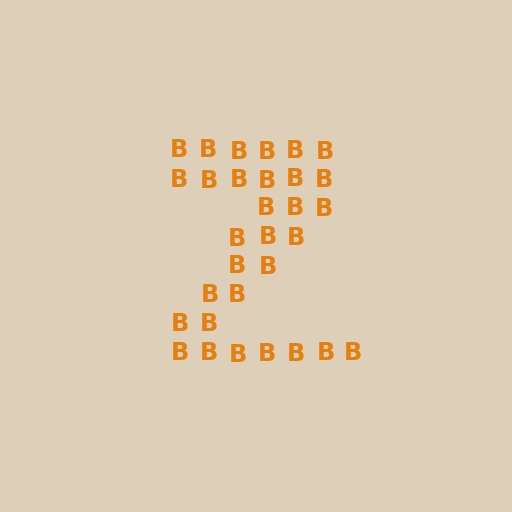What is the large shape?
The large shape is the letter Z.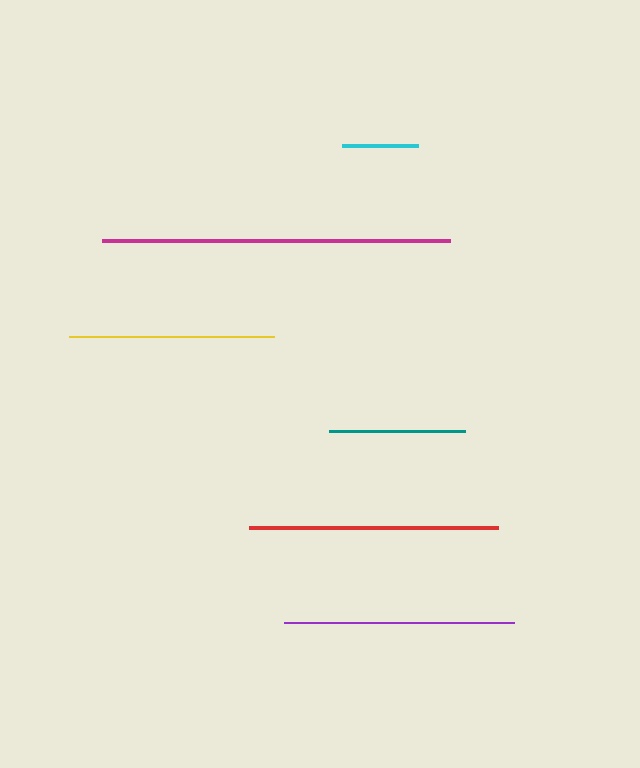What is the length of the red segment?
The red segment is approximately 249 pixels long.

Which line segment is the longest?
The magenta line is the longest at approximately 348 pixels.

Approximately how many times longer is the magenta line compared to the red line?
The magenta line is approximately 1.4 times the length of the red line.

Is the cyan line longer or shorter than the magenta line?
The magenta line is longer than the cyan line.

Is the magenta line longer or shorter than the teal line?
The magenta line is longer than the teal line.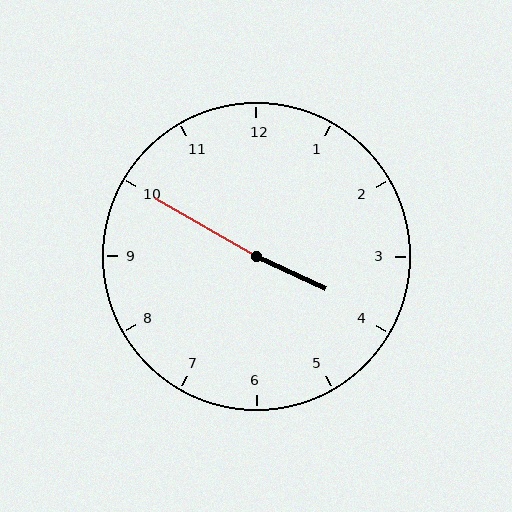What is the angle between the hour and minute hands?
Approximately 175 degrees.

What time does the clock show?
3:50.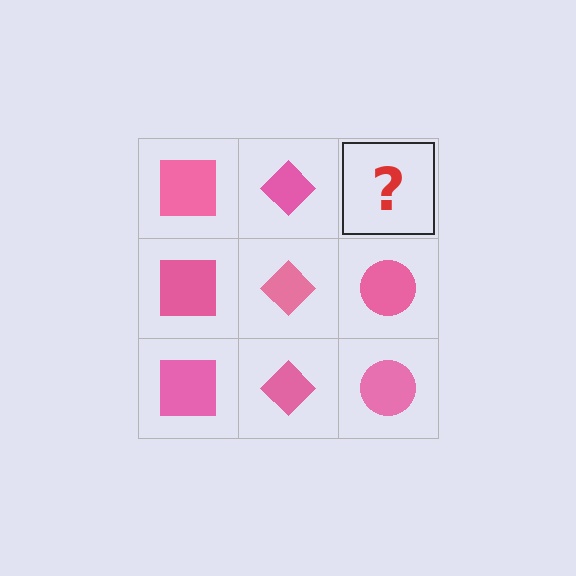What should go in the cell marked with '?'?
The missing cell should contain a pink circle.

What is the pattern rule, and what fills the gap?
The rule is that each column has a consistent shape. The gap should be filled with a pink circle.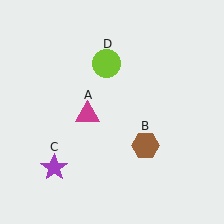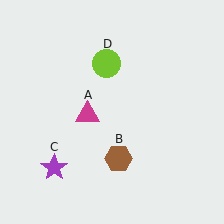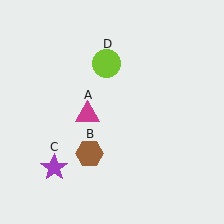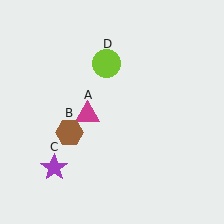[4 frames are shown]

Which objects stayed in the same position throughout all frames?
Magenta triangle (object A) and purple star (object C) and lime circle (object D) remained stationary.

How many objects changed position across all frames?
1 object changed position: brown hexagon (object B).